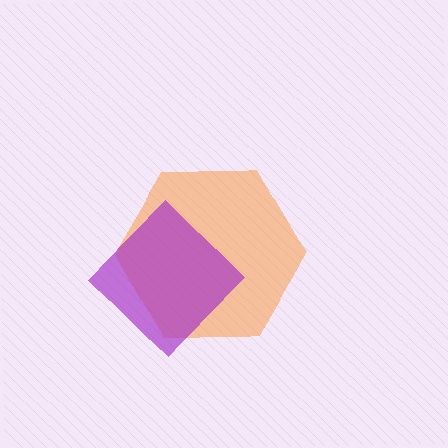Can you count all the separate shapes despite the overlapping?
Yes, there are 2 separate shapes.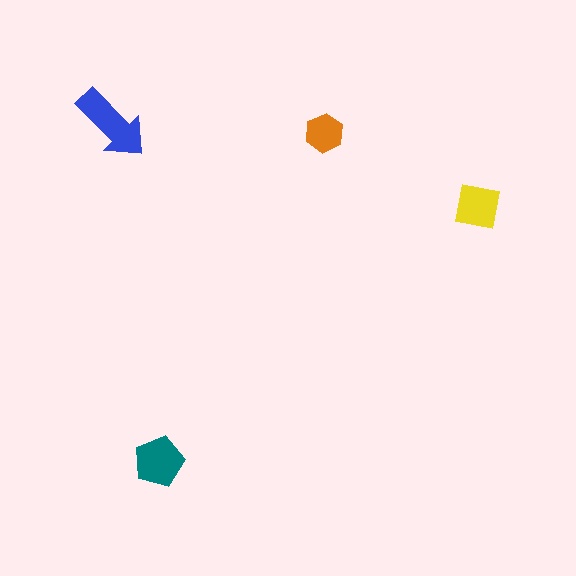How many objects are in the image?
There are 4 objects in the image.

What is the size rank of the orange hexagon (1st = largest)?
4th.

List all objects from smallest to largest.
The orange hexagon, the yellow square, the teal pentagon, the blue arrow.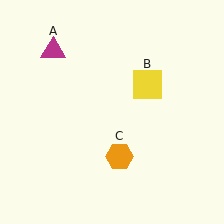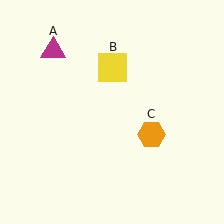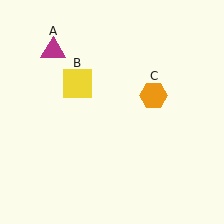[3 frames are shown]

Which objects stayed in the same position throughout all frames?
Magenta triangle (object A) remained stationary.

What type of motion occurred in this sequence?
The yellow square (object B), orange hexagon (object C) rotated counterclockwise around the center of the scene.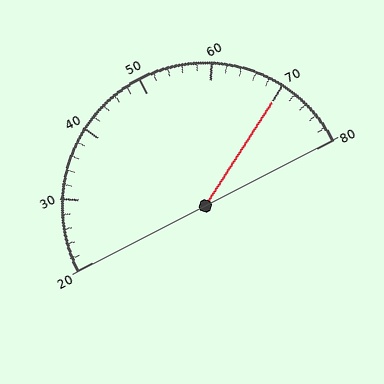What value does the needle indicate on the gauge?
The needle indicates approximately 70.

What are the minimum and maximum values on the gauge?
The gauge ranges from 20 to 80.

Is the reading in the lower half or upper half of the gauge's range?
The reading is in the upper half of the range (20 to 80).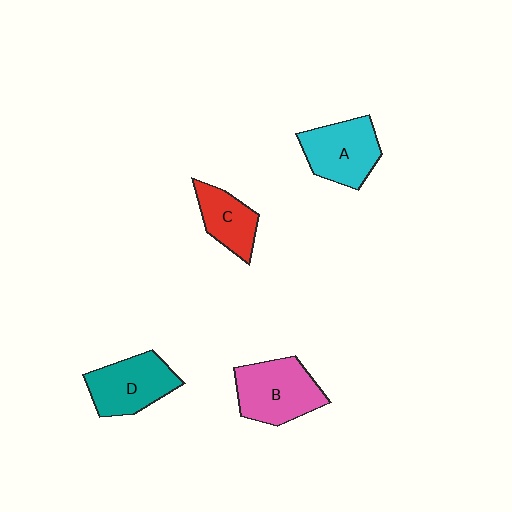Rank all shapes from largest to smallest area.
From largest to smallest: B (pink), D (teal), A (cyan), C (red).